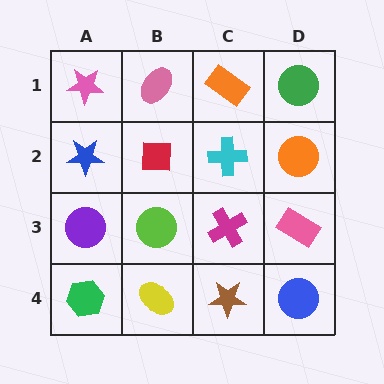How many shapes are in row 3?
4 shapes.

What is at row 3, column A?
A purple circle.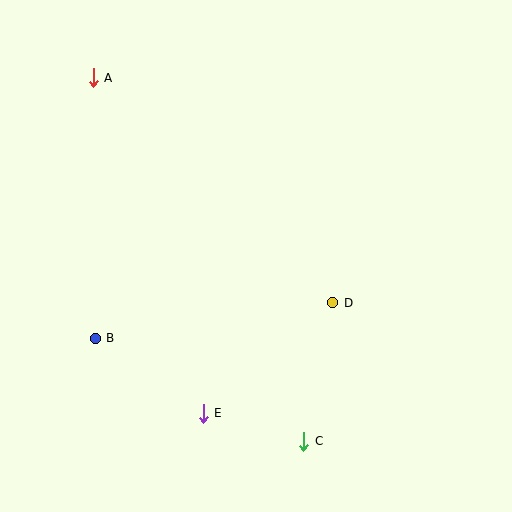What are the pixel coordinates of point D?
Point D is at (333, 303).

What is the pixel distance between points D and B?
The distance between D and B is 240 pixels.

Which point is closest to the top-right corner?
Point D is closest to the top-right corner.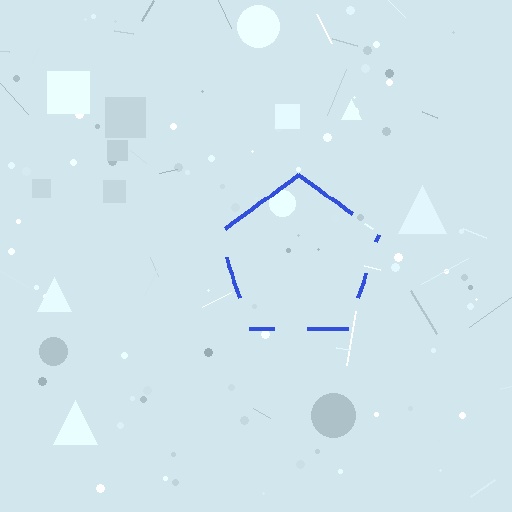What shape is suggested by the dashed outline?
The dashed outline suggests a pentagon.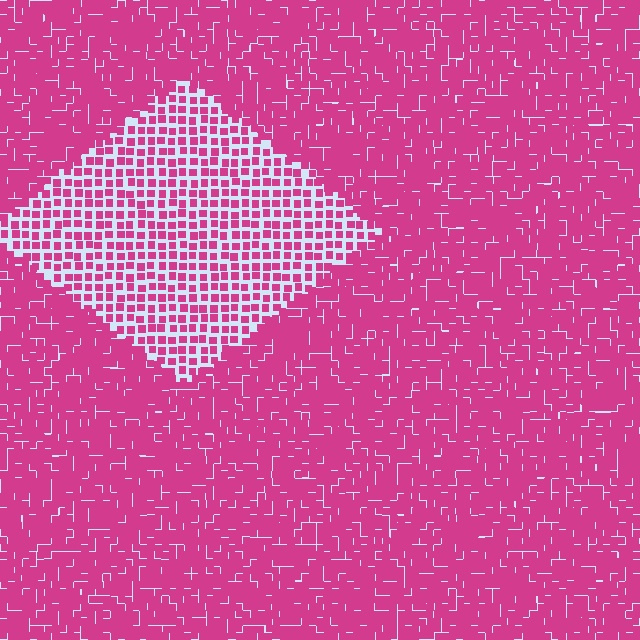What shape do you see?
I see a diamond.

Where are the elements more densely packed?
The elements are more densely packed outside the diamond boundary.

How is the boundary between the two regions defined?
The boundary is defined by a change in element density (approximately 2.0x ratio). All elements are the same color, size, and shape.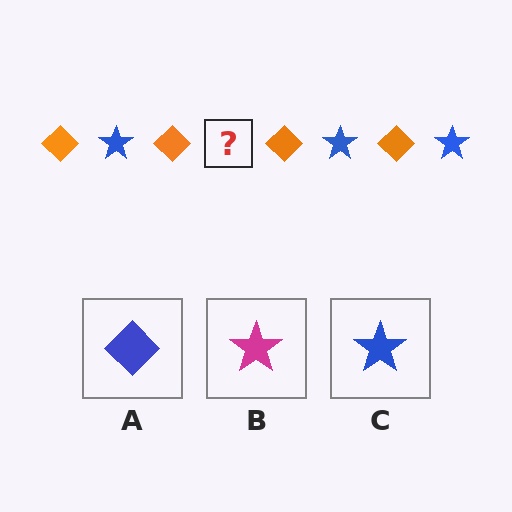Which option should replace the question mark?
Option C.